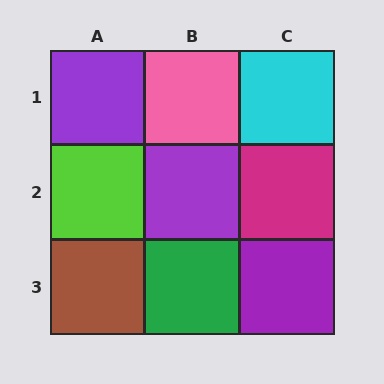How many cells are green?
1 cell is green.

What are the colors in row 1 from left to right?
Purple, pink, cyan.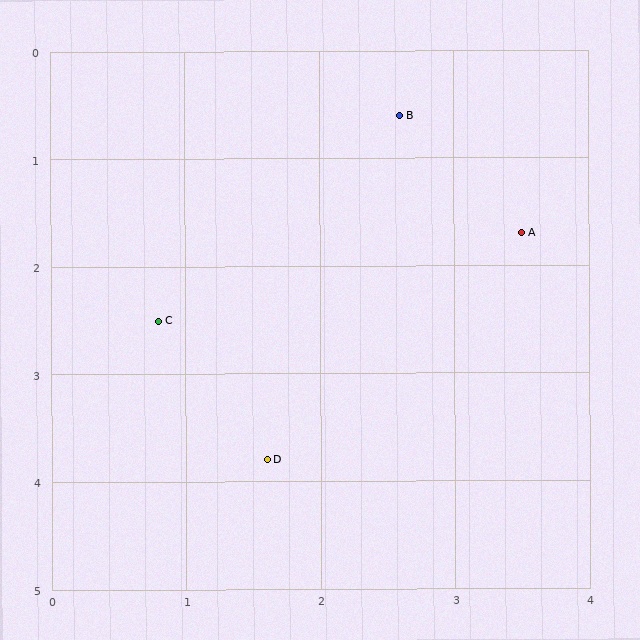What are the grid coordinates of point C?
Point C is at approximately (0.8, 2.5).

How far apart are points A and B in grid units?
Points A and B are about 1.4 grid units apart.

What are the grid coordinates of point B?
Point B is at approximately (2.6, 0.6).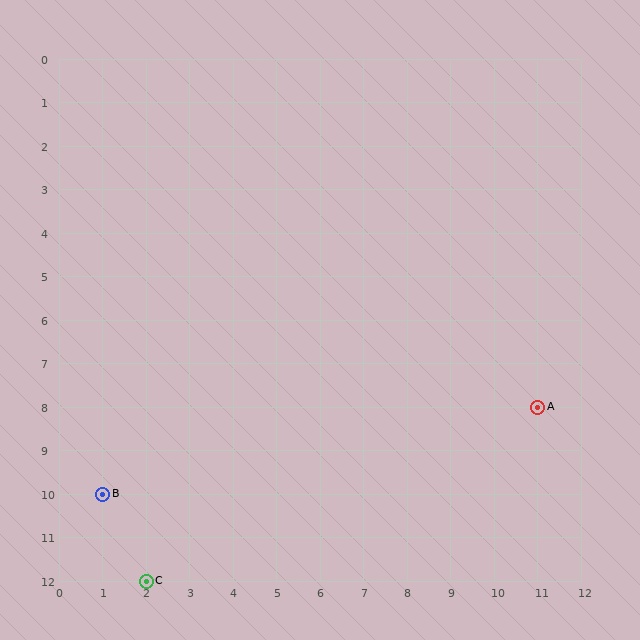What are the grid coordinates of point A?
Point A is at grid coordinates (11, 8).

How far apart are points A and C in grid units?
Points A and C are 9 columns and 4 rows apart (about 9.8 grid units diagonally).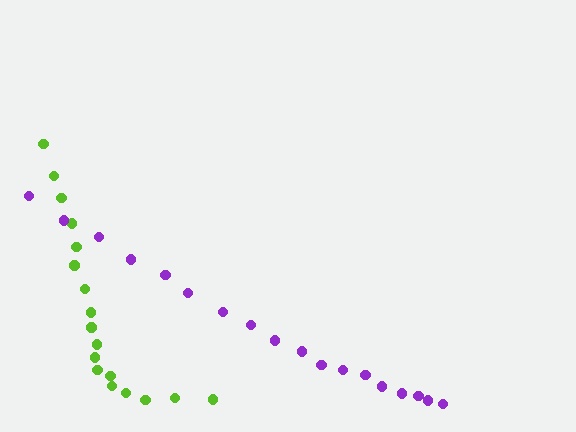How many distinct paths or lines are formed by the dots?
There are 2 distinct paths.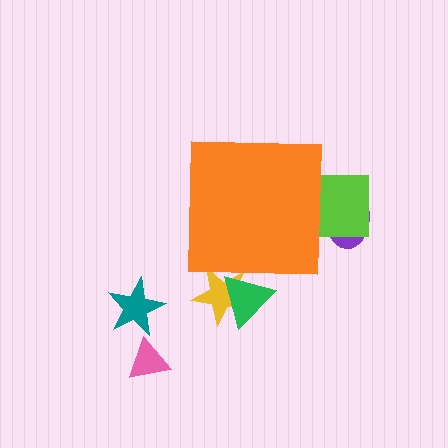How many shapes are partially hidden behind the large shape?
4 shapes are partially hidden.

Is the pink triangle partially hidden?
No, the pink triangle is fully visible.